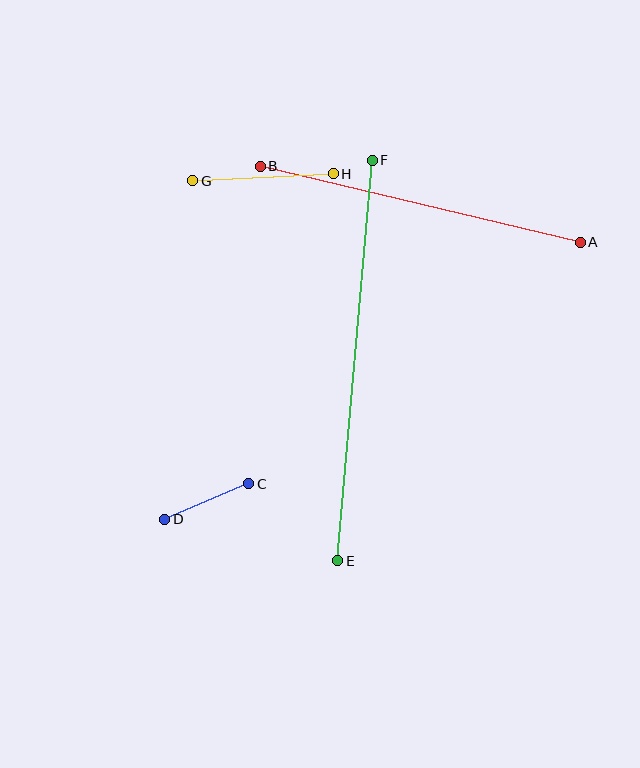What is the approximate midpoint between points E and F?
The midpoint is at approximately (355, 361) pixels.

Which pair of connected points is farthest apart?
Points E and F are farthest apart.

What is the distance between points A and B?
The distance is approximately 329 pixels.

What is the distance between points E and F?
The distance is approximately 402 pixels.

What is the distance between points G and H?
The distance is approximately 140 pixels.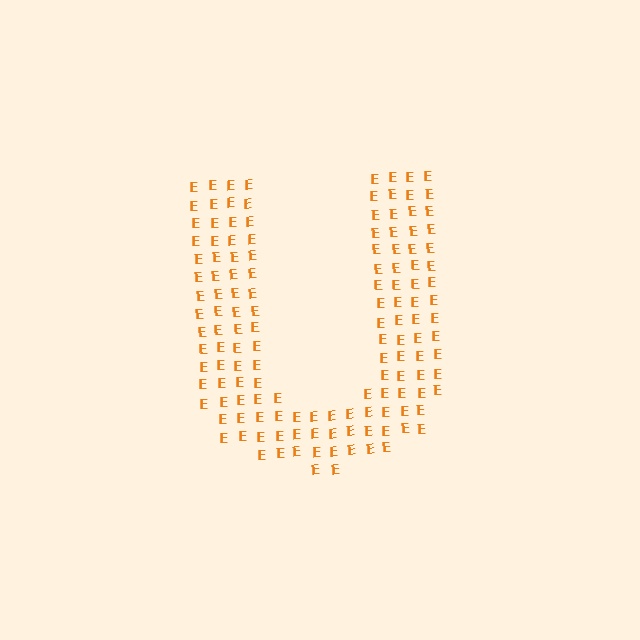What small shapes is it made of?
It is made of small letter E's.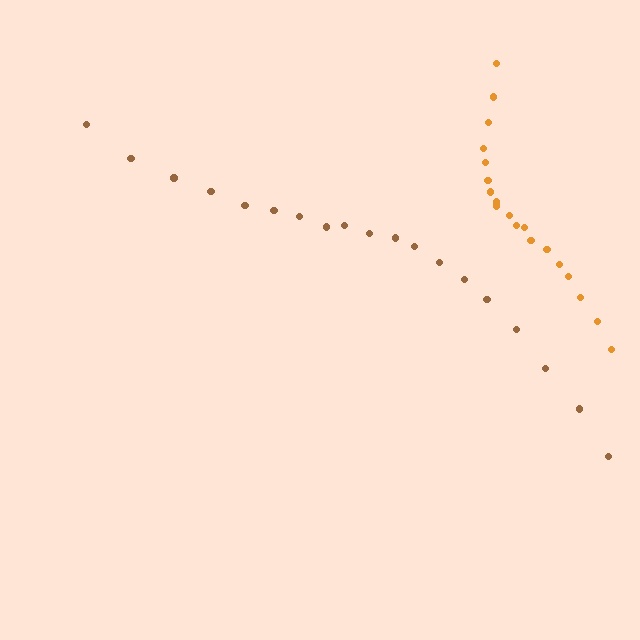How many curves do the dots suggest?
There are 2 distinct paths.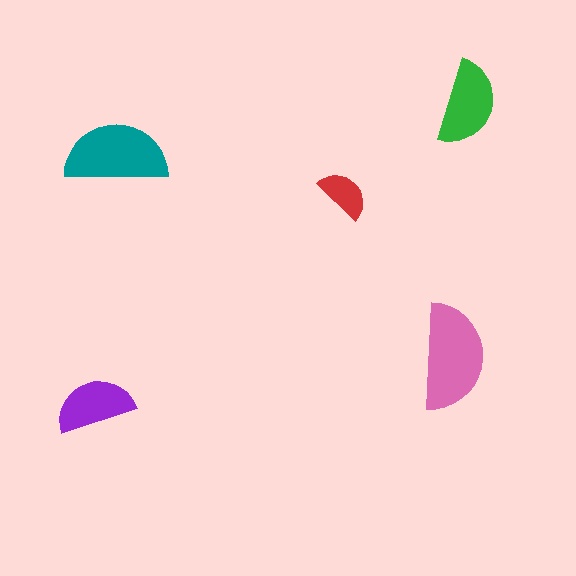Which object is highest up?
The green semicircle is topmost.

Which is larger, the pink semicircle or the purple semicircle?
The pink one.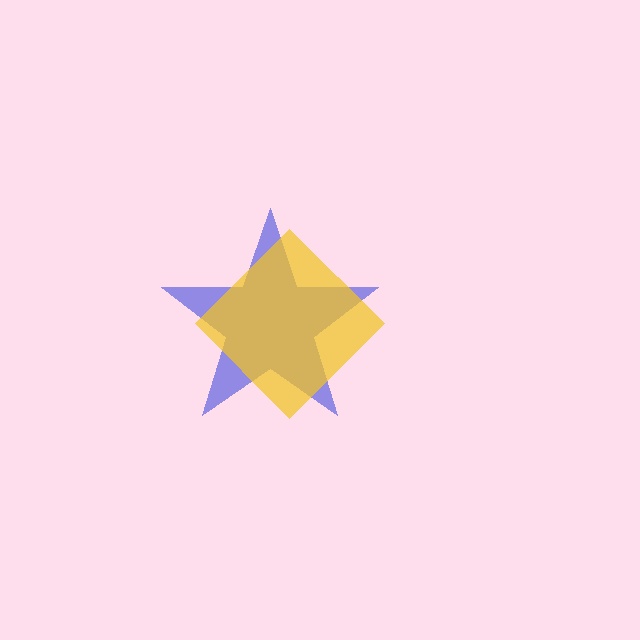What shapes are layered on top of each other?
The layered shapes are: a blue star, a yellow diamond.